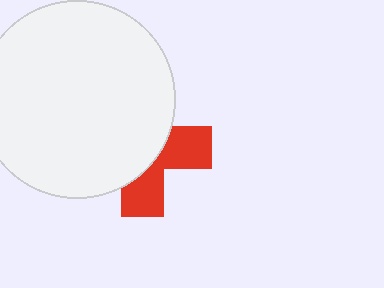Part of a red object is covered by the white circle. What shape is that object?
It is a cross.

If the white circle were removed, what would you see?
You would see the complete red cross.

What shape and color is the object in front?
The object in front is a white circle.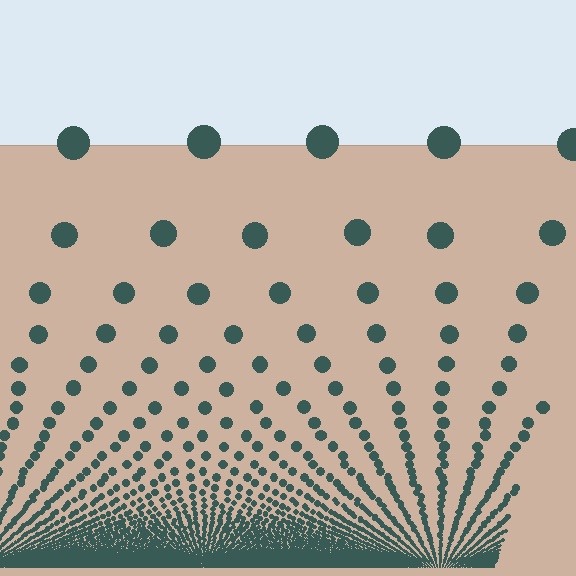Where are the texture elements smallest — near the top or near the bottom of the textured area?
Near the bottom.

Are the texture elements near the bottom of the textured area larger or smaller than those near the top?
Smaller. The gradient is inverted — elements near the bottom are smaller and denser.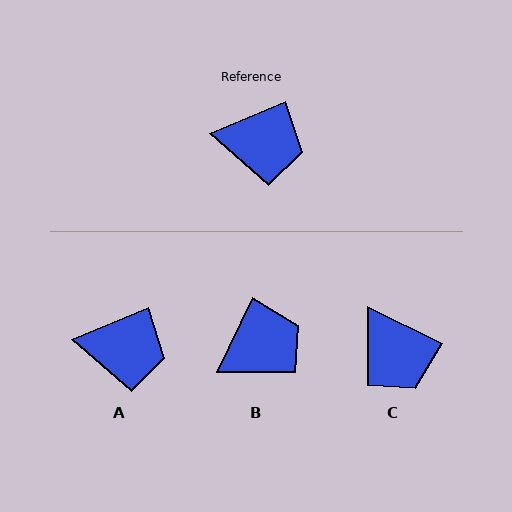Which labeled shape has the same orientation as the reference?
A.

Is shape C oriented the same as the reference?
No, it is off by about 48 degrees.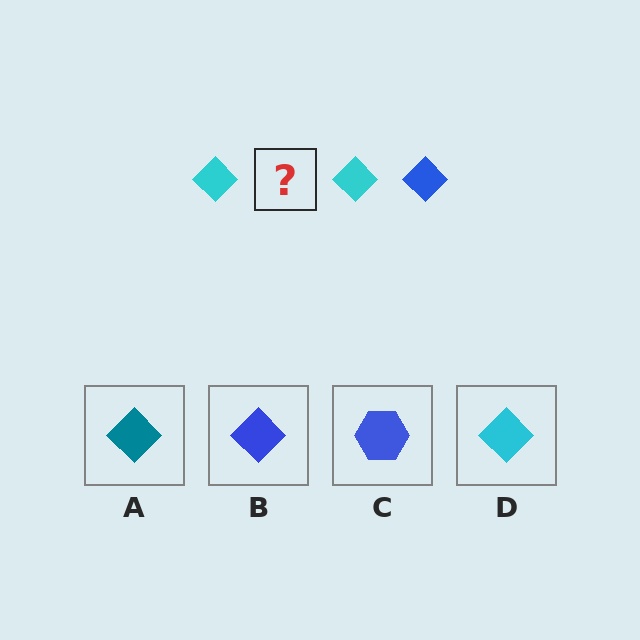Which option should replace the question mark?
Option B.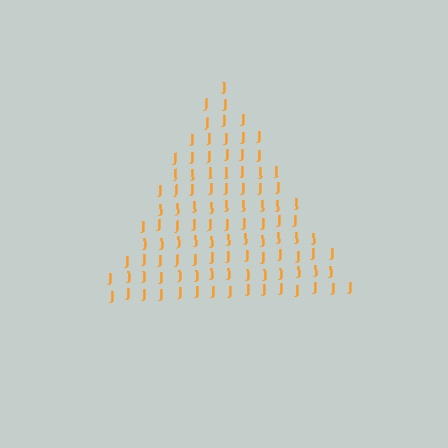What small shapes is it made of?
It is made of small letter J's.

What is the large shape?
The large shape is a triangle.